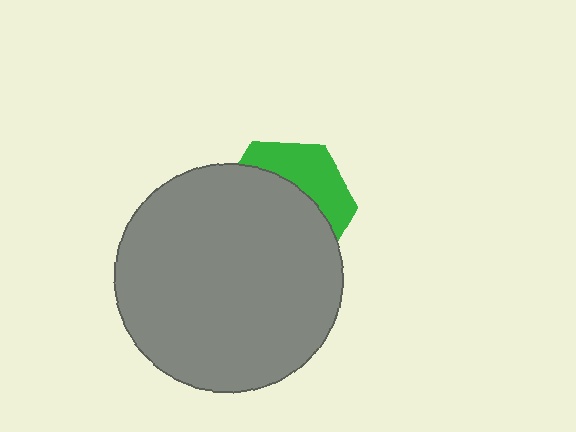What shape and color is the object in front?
The object in front is a gray circle.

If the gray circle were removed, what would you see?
You would see the complete green hexagon.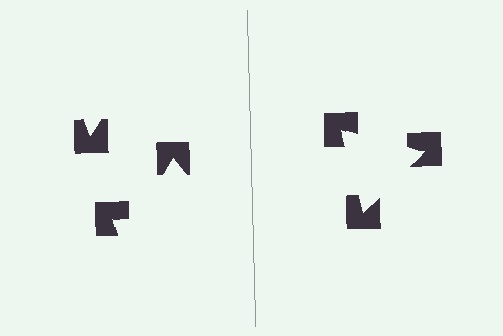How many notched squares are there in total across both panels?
6 — 3 on each side.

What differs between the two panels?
The notched squares are positioned identically on both sides; only the wedge orientations differ. On the right they align to a triangle; on the left they are misaligned.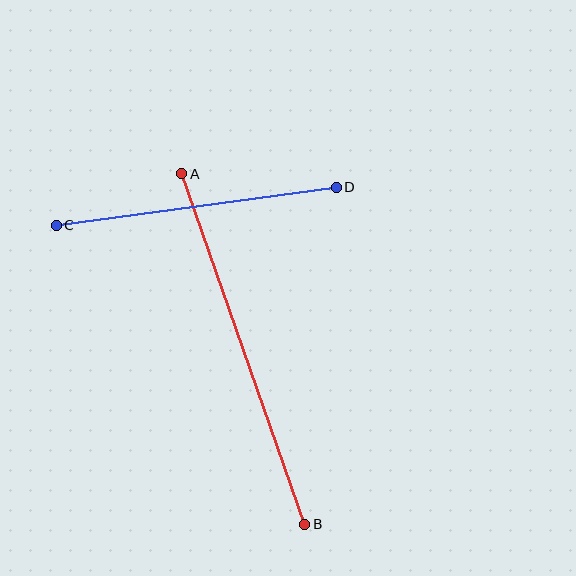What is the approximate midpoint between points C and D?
The midpoint is at approximately (196, 206) pixels.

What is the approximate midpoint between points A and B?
The midpoint is at approximately (243, 349) pixels.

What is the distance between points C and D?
The distance is approximately 283 pixels.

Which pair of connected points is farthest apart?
Points A and B are farthest apart.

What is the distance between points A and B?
The distance is approximately 371 pixels.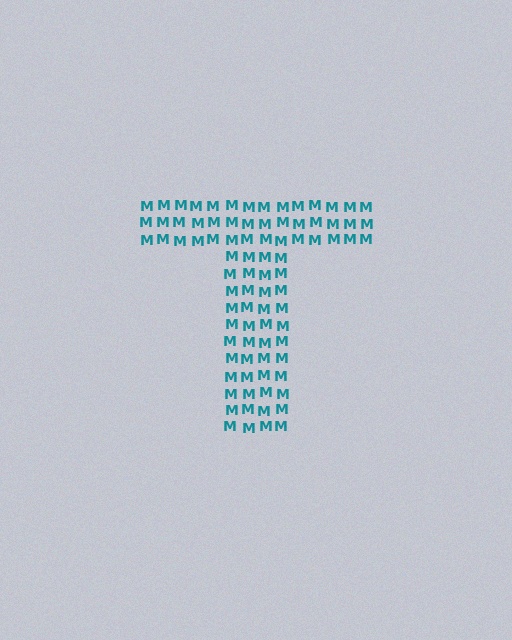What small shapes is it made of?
It is made of small letter M's.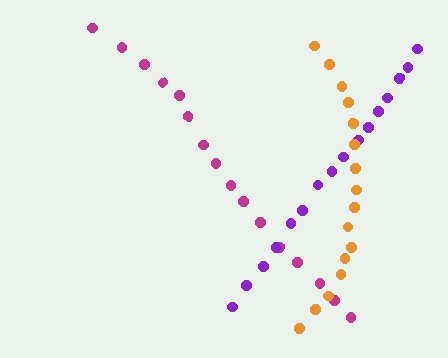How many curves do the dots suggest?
There are 3 distinct paths.